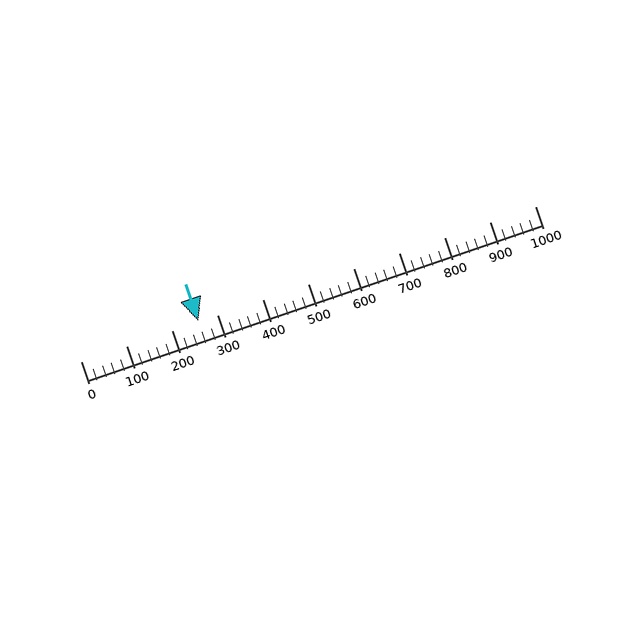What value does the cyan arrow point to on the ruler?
The cyan arrow points to approximately 260.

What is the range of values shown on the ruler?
The ruler shows values from 0 to 1000.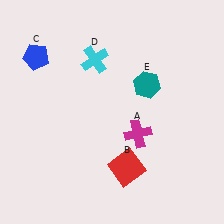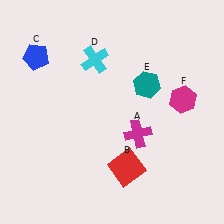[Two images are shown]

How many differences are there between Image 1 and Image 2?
There is 1 difference between the two images.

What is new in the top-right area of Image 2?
A magenta hexagon (F) was added in the top-right area of Image 2.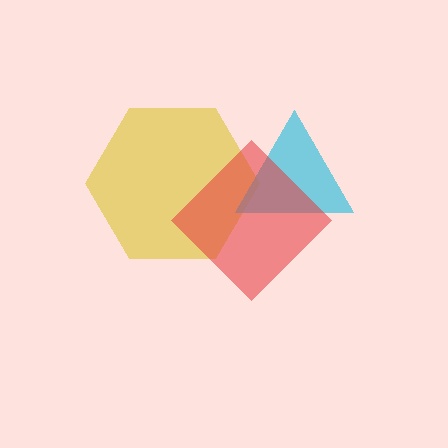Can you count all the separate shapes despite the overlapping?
Yes, there are 3 separate shapes.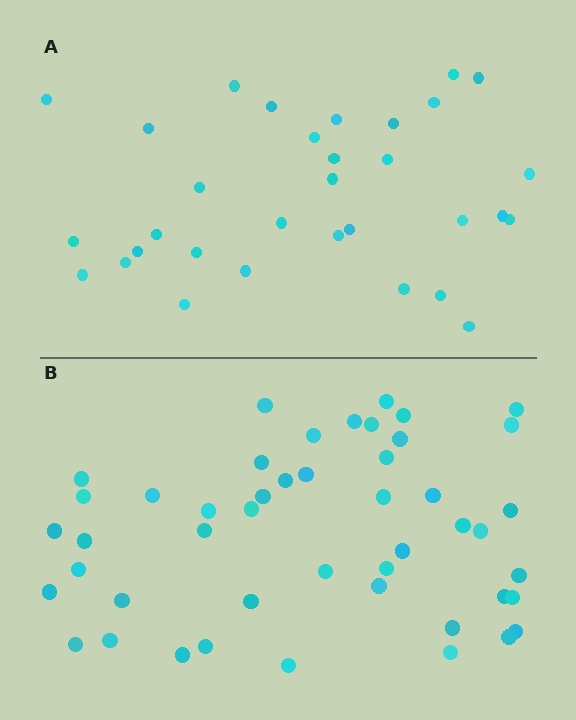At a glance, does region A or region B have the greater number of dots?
Region B (the bottom region) has more dots.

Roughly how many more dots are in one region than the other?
Region B has approximately 15 more dots than region A.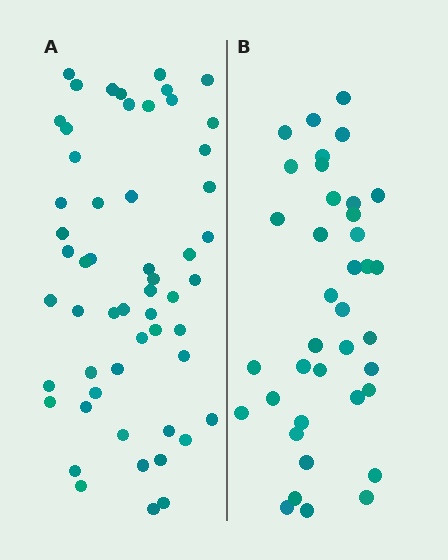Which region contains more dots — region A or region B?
Region A (the left region) has more dots.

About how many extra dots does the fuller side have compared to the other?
Region A has approximately 15 more dots than region B.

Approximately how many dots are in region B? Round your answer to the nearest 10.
About 40 dots. (The exact count is 38, which rounds to 40.)